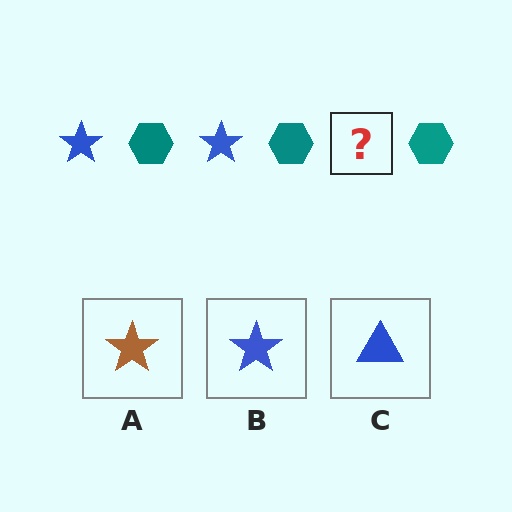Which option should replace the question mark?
Option B.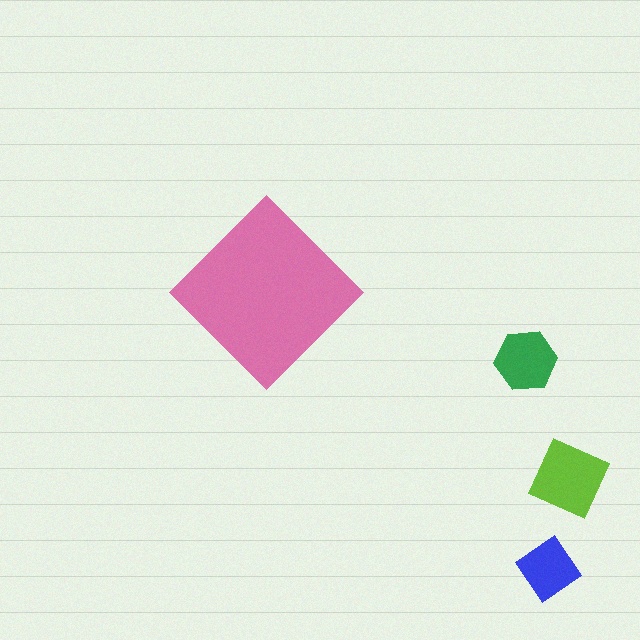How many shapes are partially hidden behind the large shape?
0 shapes are partially hidden.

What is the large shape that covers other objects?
A pink diamond.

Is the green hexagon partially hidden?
No, the green hexagon is fully visible.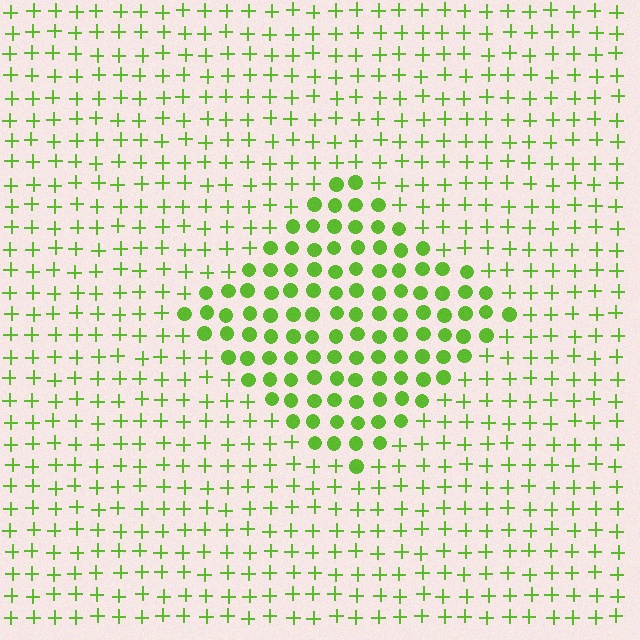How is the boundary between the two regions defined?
The boundary is defined by a change in element shape: circles inside vs. plus signs outside. All elements share the same color and spacing.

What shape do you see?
I see a diamond.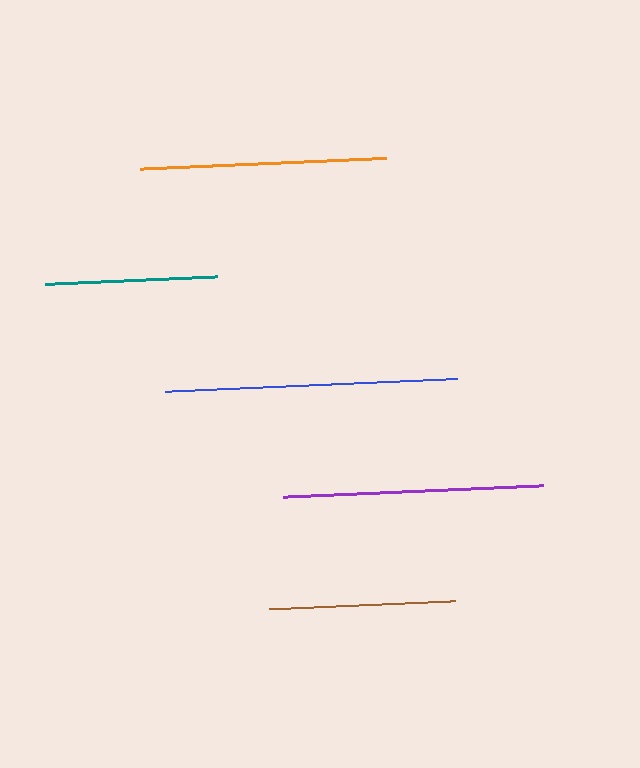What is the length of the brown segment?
The brown segment is approximately 186 pixels long.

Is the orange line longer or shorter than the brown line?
The orange line is longer than the brown line.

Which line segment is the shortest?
The teal line is the shortest at approximately 172 pixels.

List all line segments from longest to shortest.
From longest to shortest: blue, purple, orange, brown, teal.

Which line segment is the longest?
The blue line is the longest at approximately 292 pixels.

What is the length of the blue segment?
The blue segment is approximately 292 pixels long.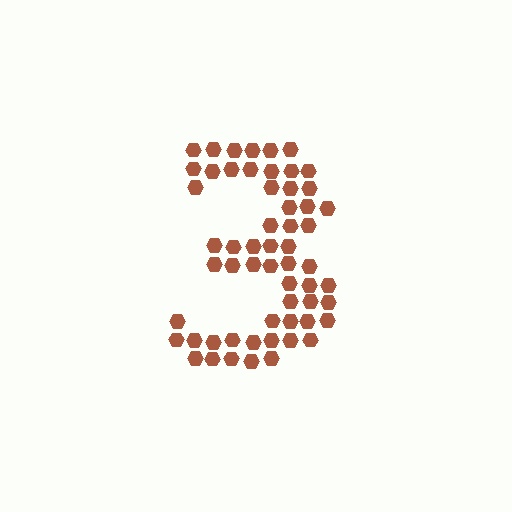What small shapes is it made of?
It is made of small hexagons.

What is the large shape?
The large shape is the digit 3.